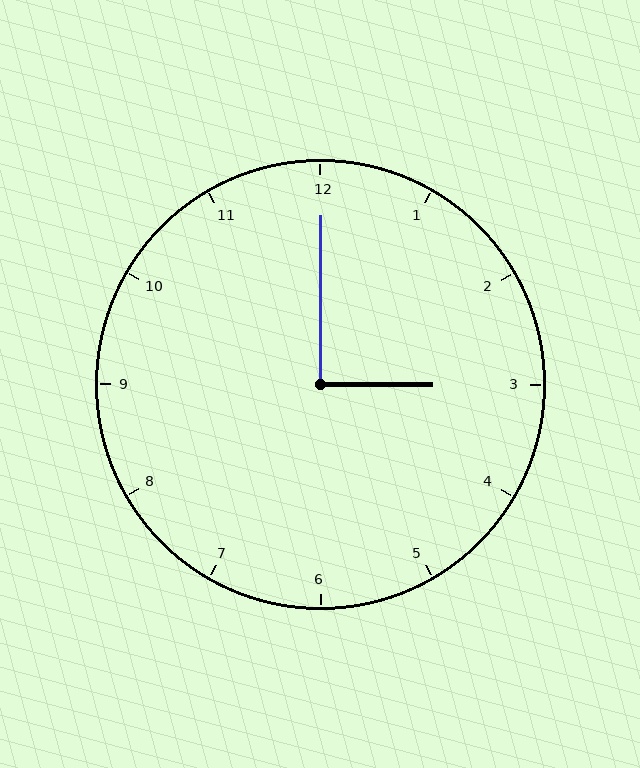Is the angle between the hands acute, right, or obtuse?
It is right.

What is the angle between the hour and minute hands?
Approximately 90 degrees.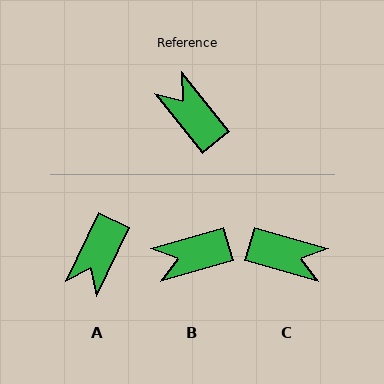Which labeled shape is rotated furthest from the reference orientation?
C, about 144 degrees away.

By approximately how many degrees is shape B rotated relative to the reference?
Approximately 68 degrees counter-clockwise.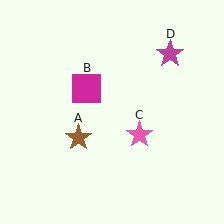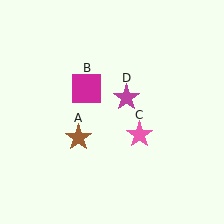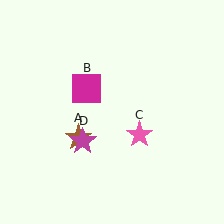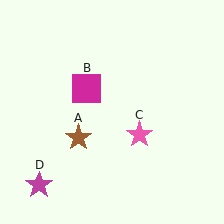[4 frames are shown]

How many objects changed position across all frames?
1 object changed position: magenta star (object D).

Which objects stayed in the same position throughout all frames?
Brown star (object A) and magenta square (object B) and pink star (object C) remained stationary.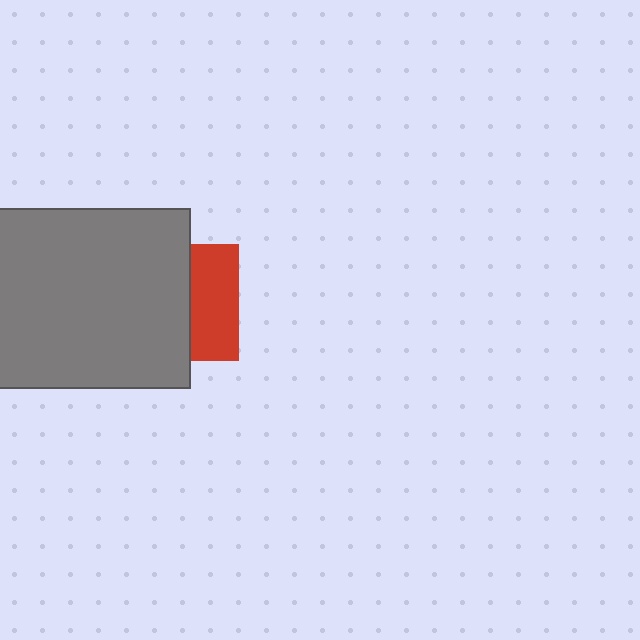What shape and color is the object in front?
The object in front is a gray rectangle.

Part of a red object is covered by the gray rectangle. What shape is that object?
It is a square.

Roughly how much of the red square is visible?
A small part of it is visible (roughly 41%).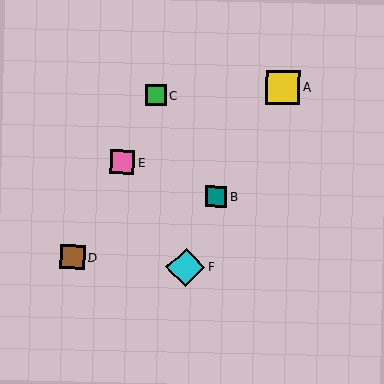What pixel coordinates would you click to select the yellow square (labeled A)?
Click at (283, 87) to select the yellow square A.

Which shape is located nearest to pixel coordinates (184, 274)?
The cyan diamond (labeled F) at (186, 267) is nearest to that location.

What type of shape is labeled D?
Shape D is a brown square.